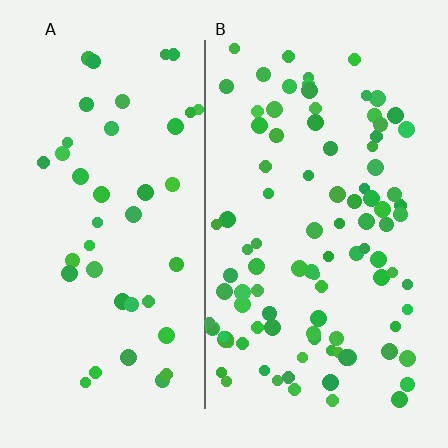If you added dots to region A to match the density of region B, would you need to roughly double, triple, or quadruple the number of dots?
Approximately double.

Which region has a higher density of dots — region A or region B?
B (the right).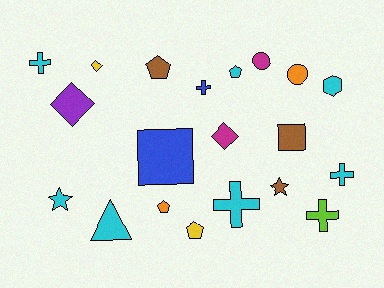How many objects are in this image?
There are 20 objects.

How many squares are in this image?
There are 2 squares.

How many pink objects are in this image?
There are no pink objects.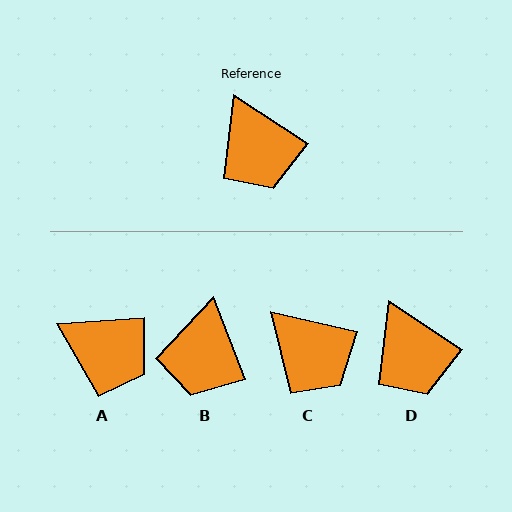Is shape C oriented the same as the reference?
No, it is off by about 20 degrees.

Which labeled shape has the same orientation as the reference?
D.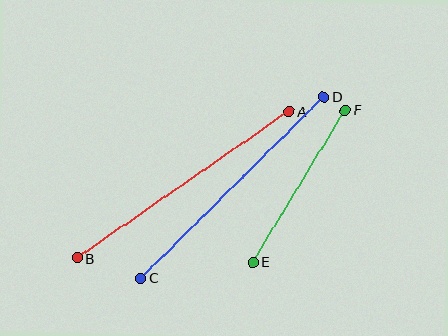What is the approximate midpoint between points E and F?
The midpoint is at approximately (299, 186) pixels.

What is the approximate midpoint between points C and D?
The midpoint is at approximately (232, 187) pixels.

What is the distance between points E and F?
The distance is approximately 178 pixels.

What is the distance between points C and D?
The distance is approximately 257 pixels.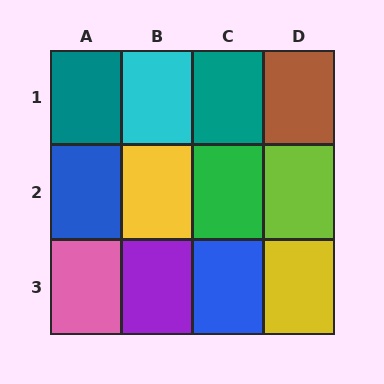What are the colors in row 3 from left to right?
Pink, purple, blue, yellow.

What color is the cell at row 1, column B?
Cyan.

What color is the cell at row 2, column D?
Lime.